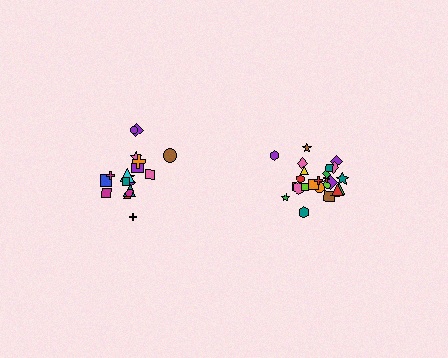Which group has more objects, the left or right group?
The right group.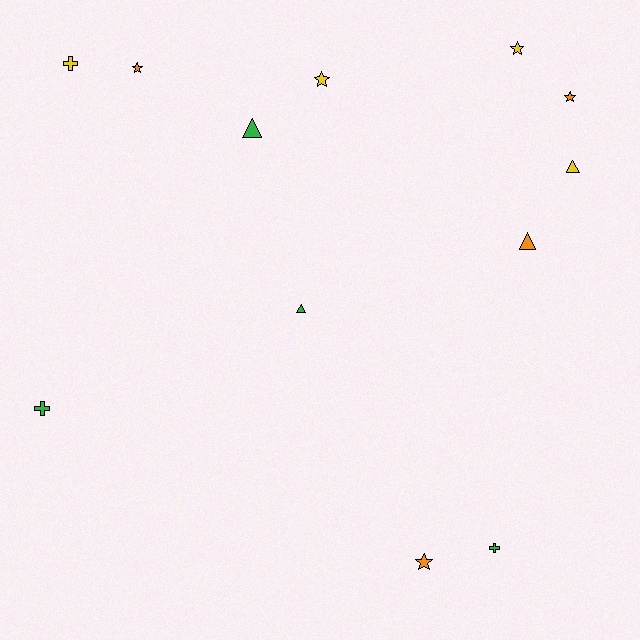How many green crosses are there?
There are 2 green crosses.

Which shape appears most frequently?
Star, with 5 objects.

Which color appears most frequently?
Green, with 4 objects.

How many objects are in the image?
There are 12 objects.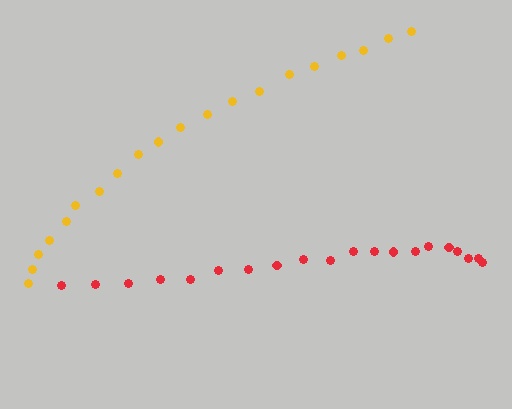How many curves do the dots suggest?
There are 2 distinct paths.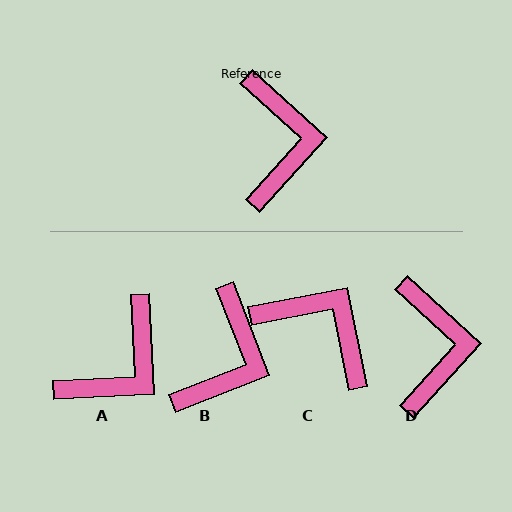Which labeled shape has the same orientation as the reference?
D.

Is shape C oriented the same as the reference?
No, it is off by about 53 degrees.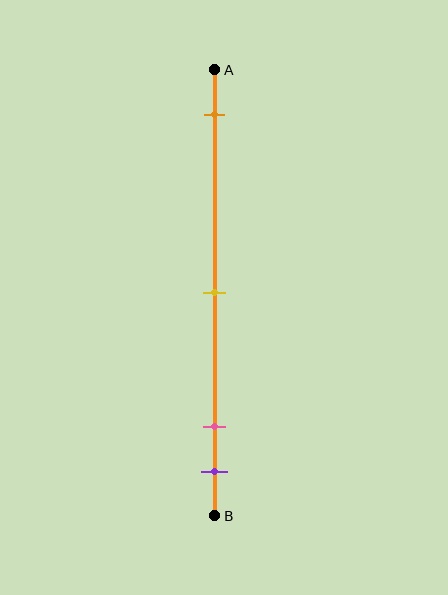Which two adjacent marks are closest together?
The pink and purple marks are the closest adjacent pair.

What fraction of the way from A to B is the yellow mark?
The yellow mark is approximately 50% (0.5) of the way from A to B.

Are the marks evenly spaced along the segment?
No, the marks are not evenly spaced.